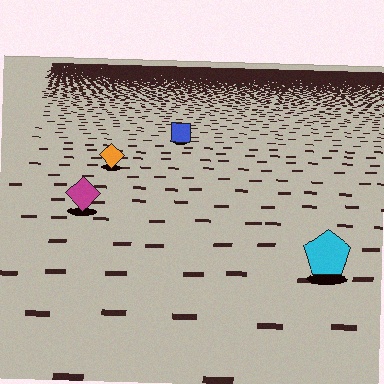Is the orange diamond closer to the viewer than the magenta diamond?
No. The magenta diamond is closer — you can tell from the texture gradient: the ground texture is coarser near it.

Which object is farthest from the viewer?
The blue square is farthest from the viewer. It appears smaller and the ground texture around it is denser.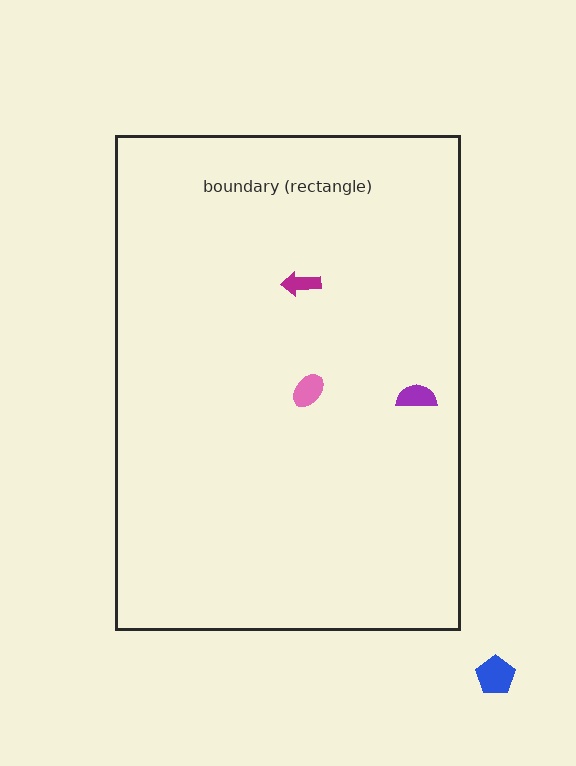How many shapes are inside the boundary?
3 inside, 1 outside.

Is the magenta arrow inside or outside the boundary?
Inside.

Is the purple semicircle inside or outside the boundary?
Inside.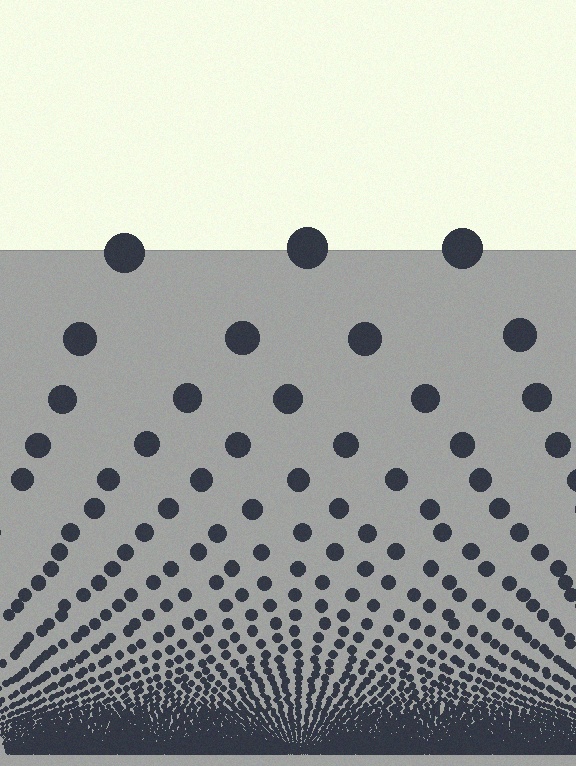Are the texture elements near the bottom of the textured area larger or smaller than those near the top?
Smaller. The gradient is inverted — elements near the bottom are smaller and denser.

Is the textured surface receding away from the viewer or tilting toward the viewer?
The surface appears to tilt toward the viewer. Texture elements get larger and sparser toward the top.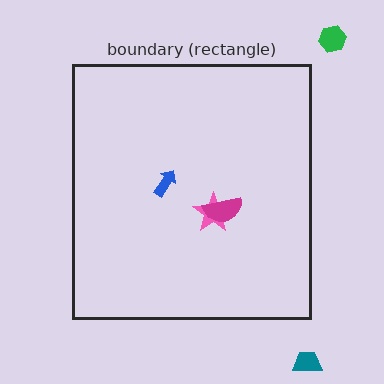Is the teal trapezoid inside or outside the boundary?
Outside.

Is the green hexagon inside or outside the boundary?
Outside.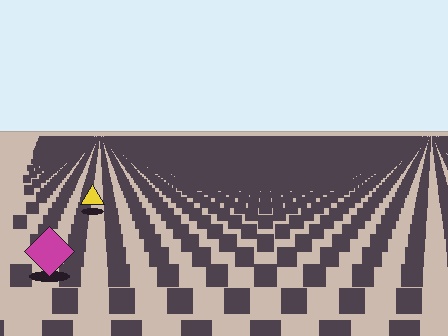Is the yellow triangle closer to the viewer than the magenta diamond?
No. The magenta diamond is closer — you can tell from the texture gradient: the ground texture is coarser near it.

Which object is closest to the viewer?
The magenta diamond is closest. The texture marks near it are larger and more spread out.